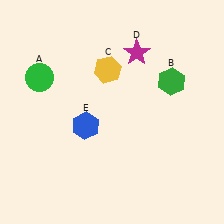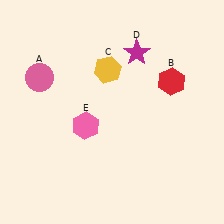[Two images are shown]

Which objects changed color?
A changed from green to pink. B changed from green to red. E changed from blue to pink.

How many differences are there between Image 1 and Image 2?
There are 3 differences between the two images.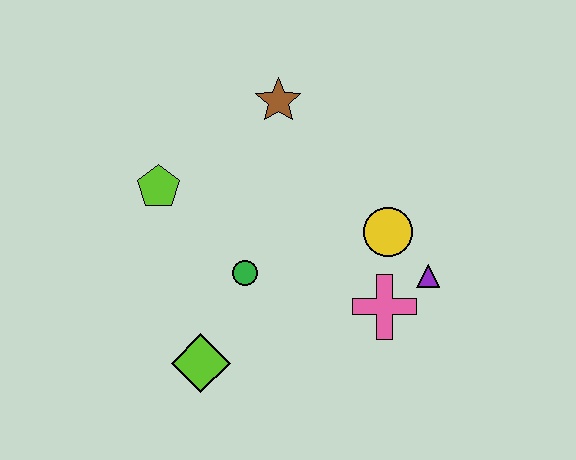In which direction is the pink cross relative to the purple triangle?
The pink cross is to the left of the purple triangle.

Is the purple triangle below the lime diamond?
No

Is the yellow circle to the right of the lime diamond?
Yes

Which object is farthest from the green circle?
The purple triangle is farthest from the green circle.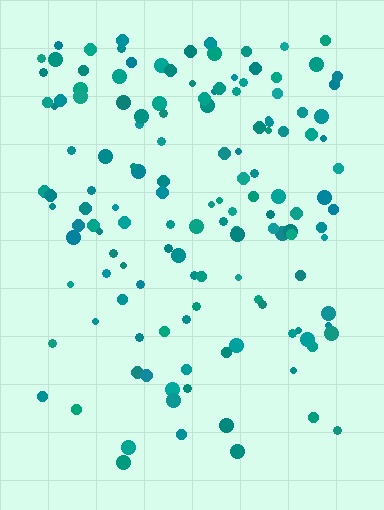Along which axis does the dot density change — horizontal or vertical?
Vertical.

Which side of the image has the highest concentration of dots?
The top.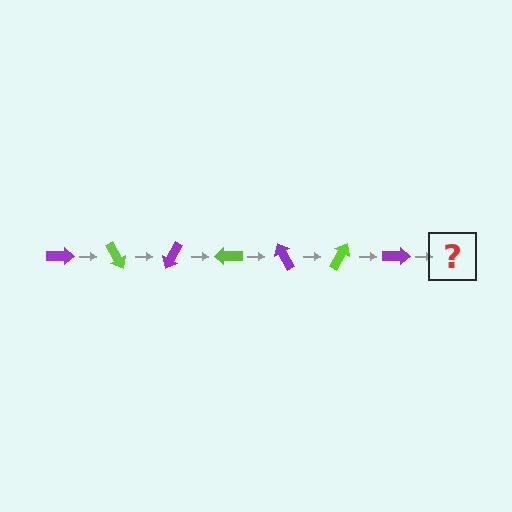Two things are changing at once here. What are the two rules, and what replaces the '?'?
The two rules are that it rotates 60 degrees each step and the color cycles through purple and lime. The '?' should be a lime arrow, rotated 420 degrees from the start.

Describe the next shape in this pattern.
It should be a lime arrow, rotated 420 degrees from the start.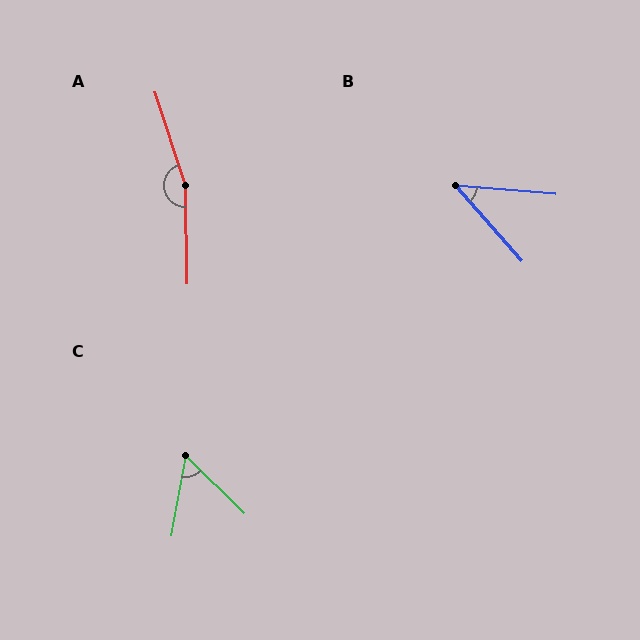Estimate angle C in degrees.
Approximately 56 degrees.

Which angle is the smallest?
B, at approximately 44 degrees.